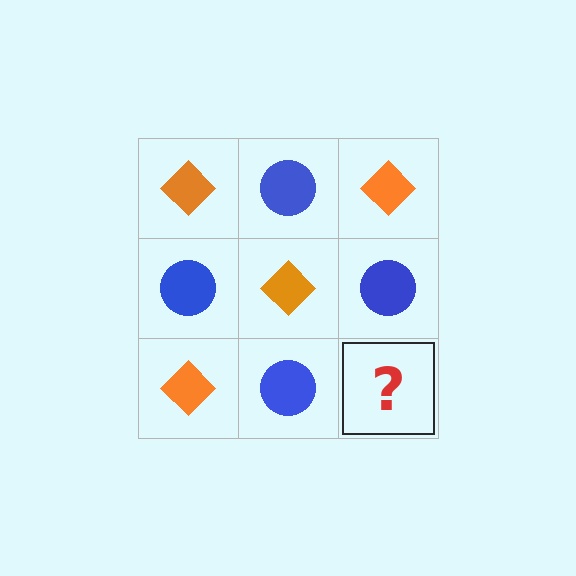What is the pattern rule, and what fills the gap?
The rule is that it alternates orange diamond and blue circle in a checkerboard pattern. The gap should be filled with an orange diamond.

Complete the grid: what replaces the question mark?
The question mark should be replaced with an orange diamond.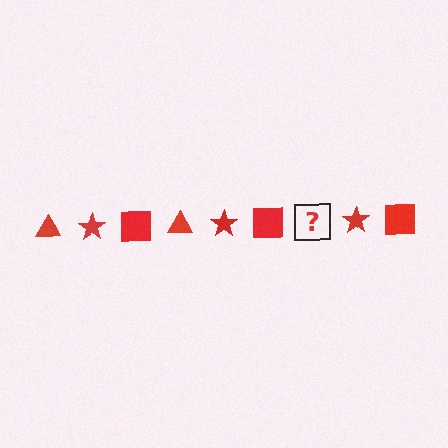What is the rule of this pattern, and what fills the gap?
The rule is that the pattern cycles through triangle, star, square shapes in red. The gap should be filled with a red triangle.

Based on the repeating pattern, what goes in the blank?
The blank should be a red triangle.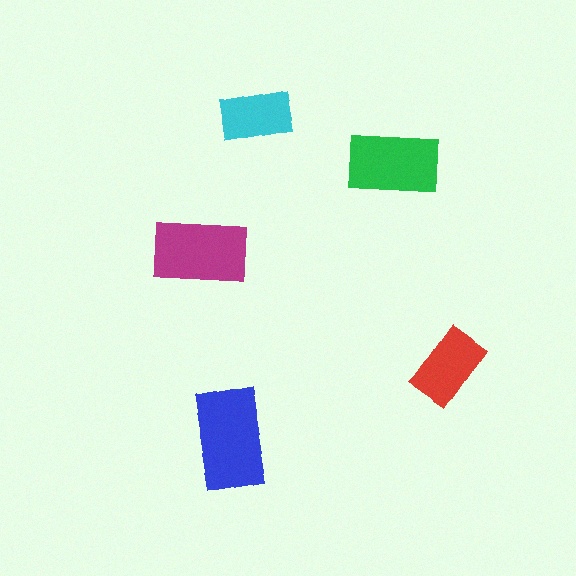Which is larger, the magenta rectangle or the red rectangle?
The magenta one.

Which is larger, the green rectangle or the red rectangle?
The green one.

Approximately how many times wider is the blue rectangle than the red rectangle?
About 1.5 times wider.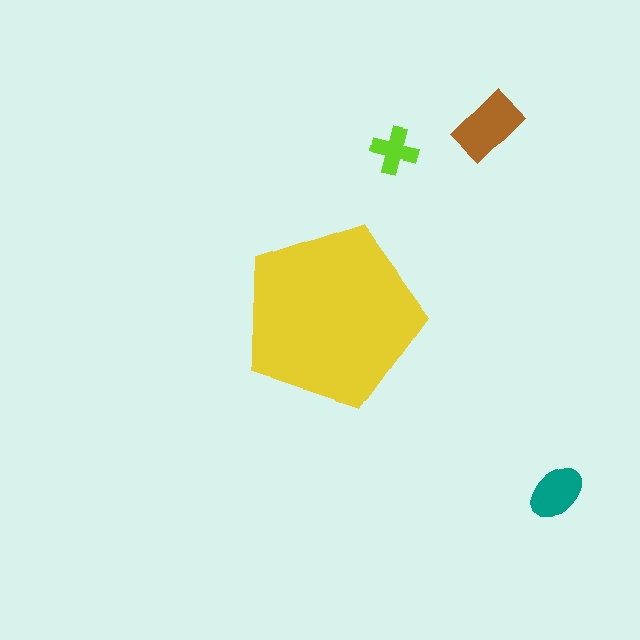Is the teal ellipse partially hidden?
No, the teal ellipse is fully visible.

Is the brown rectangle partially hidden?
No, the brown rectangle is fully visible.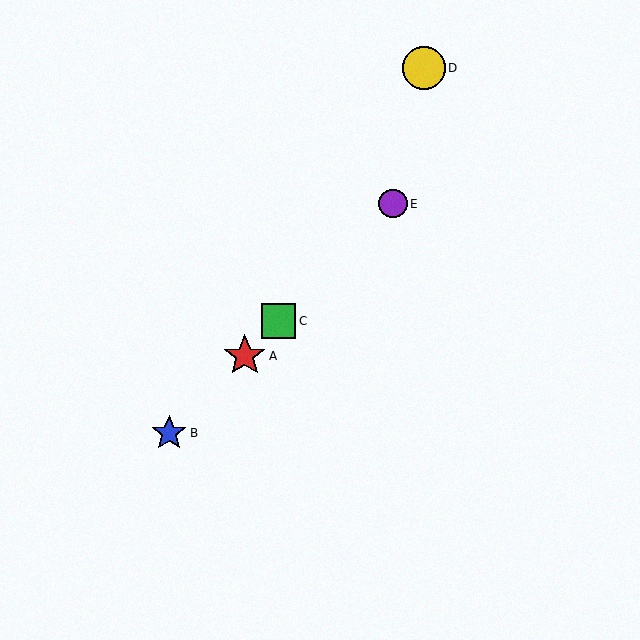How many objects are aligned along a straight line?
4 objects (A, B, C, E) are aligned along a straight line.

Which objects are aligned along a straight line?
Objects A, B, C, E are aligned along a straight line.